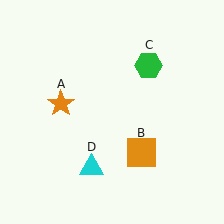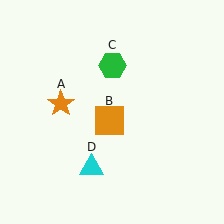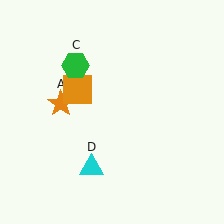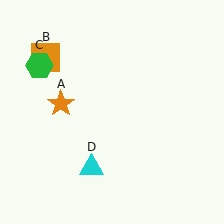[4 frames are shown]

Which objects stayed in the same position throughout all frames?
Orange star (object A) and cyan triangle (object D) remained stationary.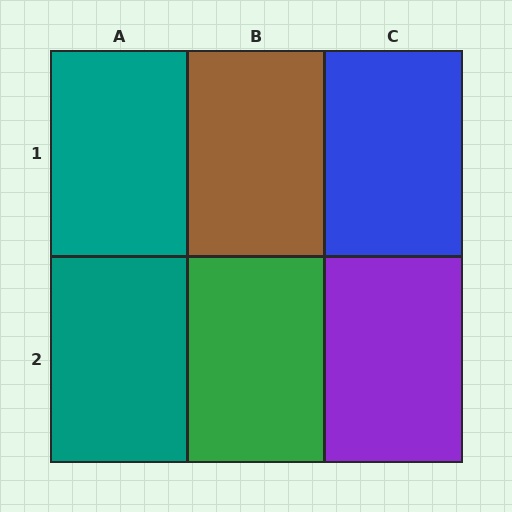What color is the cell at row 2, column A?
Teal.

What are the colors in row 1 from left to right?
Teal, brown, blue.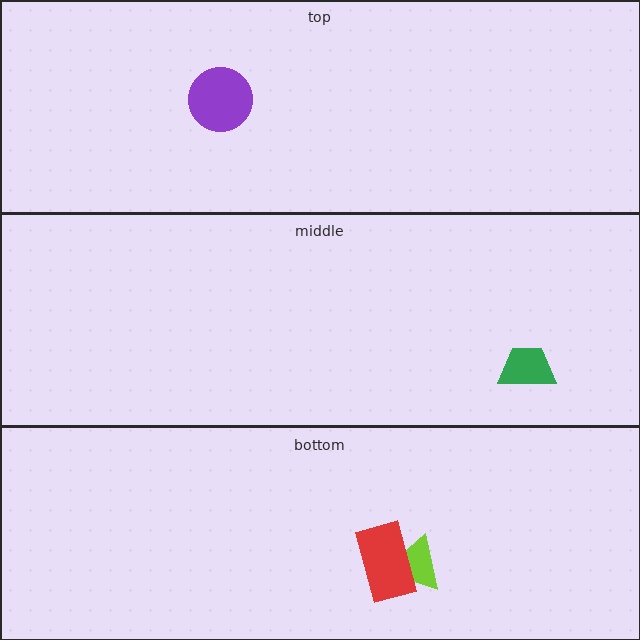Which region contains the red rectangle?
The bottom region.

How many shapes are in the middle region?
1.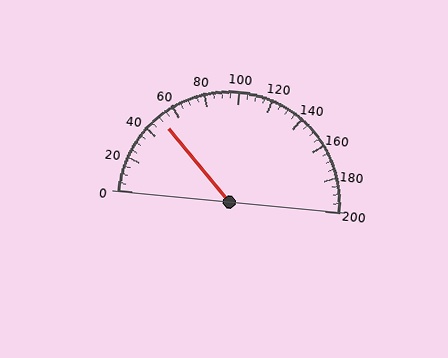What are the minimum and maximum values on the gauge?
The gauge ranges from 0 to 200.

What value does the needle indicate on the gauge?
The needle indicates approximately 50.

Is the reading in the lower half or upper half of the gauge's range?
The reading is in the lower half of the range (0 to 200).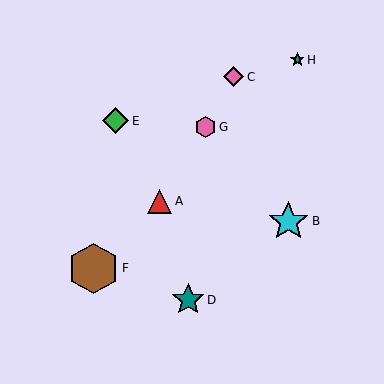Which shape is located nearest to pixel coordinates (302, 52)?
The teal star (labeled H) at (297, 60) is nearest to that location.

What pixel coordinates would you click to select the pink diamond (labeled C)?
Click at (234, 77) to select the pink diamond C.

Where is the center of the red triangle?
The center of the red triangle is at (160, 201).